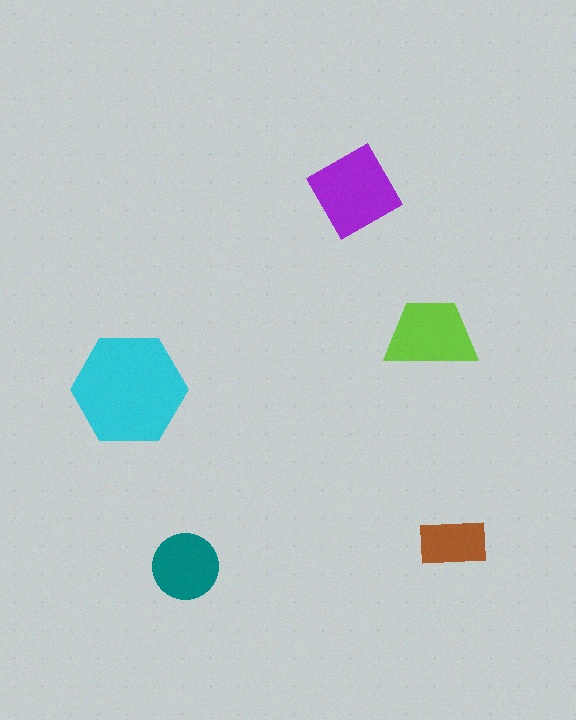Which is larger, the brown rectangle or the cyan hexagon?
The cyan hexagon.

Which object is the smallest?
The brown rectangle.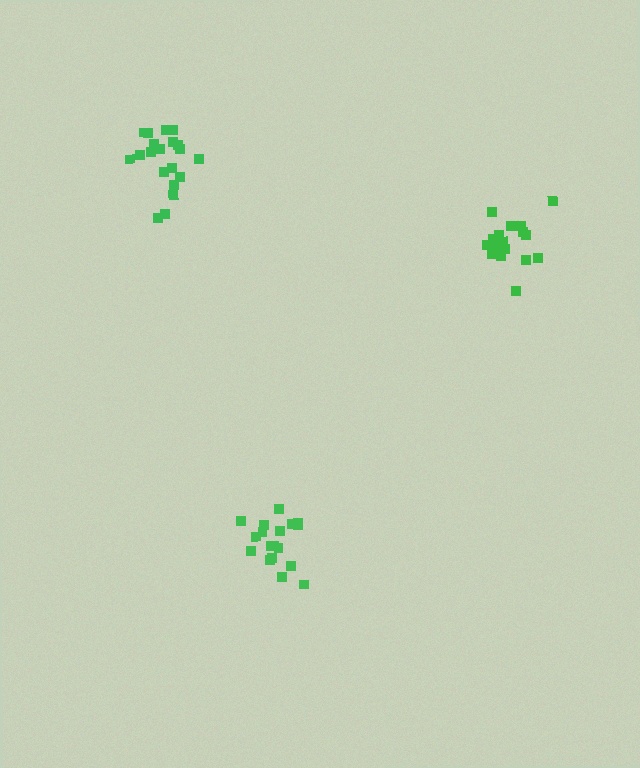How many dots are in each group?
Group 1: 20 dots, Group 2: 19 dots, Group 3: 18 dots (57 total).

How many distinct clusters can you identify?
There are 3 distinct clusters.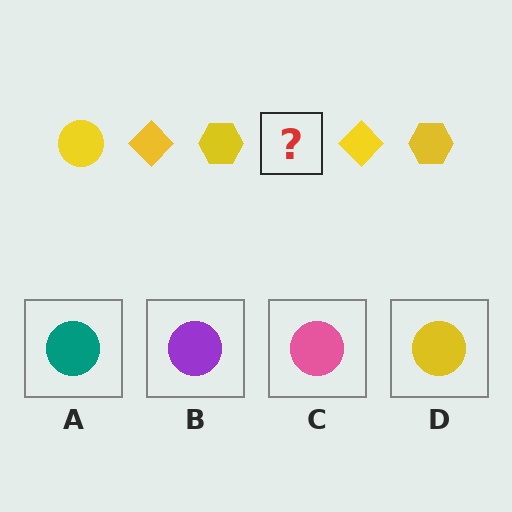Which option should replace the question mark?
Option D.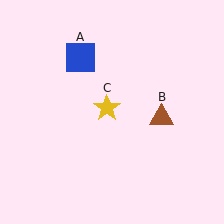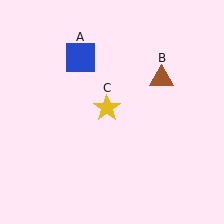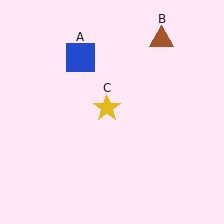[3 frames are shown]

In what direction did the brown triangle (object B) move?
The brown triangle (object B) moved up.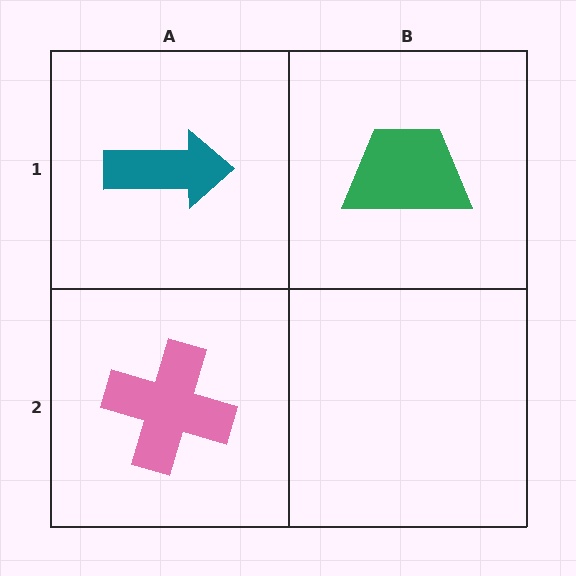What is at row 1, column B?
A green trapezoid.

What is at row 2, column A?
A pink cross.